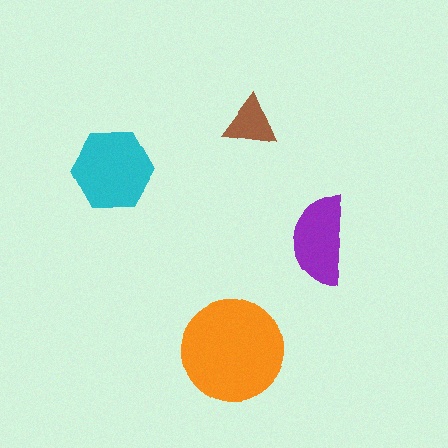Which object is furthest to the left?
The cyan hexagon is leftmost.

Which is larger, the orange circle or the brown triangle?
The orange circle.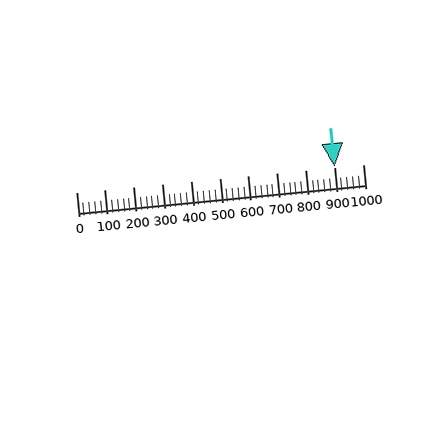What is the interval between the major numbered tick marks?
The major tick marks are spaced 100 units apart.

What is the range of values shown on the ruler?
The ruler shows values from 0 to 1000.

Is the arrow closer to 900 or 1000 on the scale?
The arrow is closer to 900.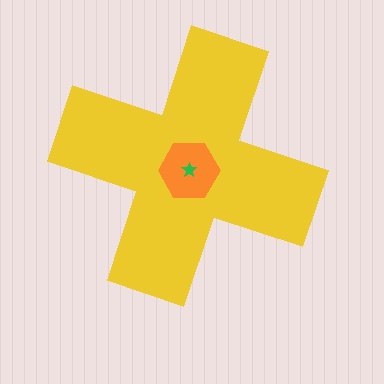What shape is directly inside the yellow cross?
The orange hexagon.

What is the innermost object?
The green star.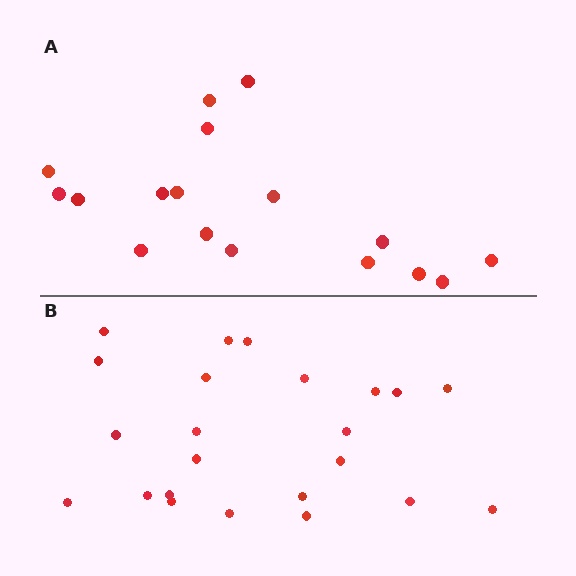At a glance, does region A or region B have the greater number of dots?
Region B (the bottom region) has more dots.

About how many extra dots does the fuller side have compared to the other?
Region B has about 6 more dots than region A.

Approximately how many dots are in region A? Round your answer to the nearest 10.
About 20 dots. (The exact count is 17, which rounds to 20.)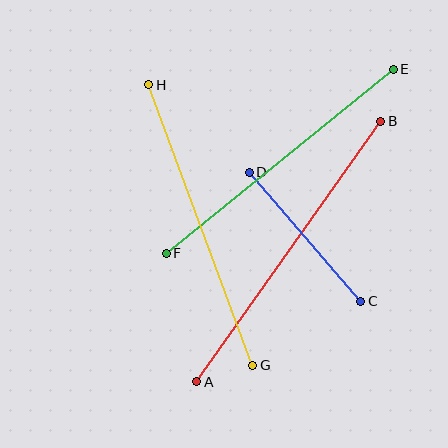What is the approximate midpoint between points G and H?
The midpoint is at approximately (201, 225) pixels.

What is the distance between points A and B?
The distance is approximately 319 pixels.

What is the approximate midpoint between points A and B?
The midpoint is at approximately (289, 251) pixels.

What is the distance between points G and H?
The distance is approximately 299 pixels.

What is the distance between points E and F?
The distance is approximately 292 pixels.